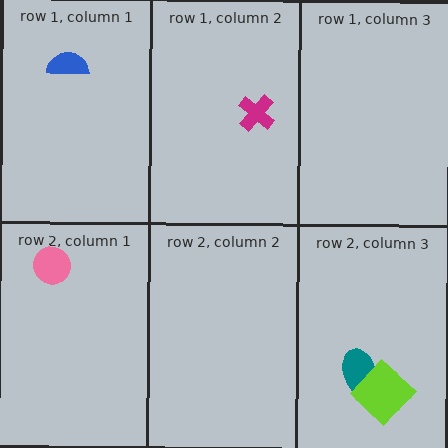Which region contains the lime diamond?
The row 2, column 3 region.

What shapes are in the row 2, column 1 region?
The pink circle.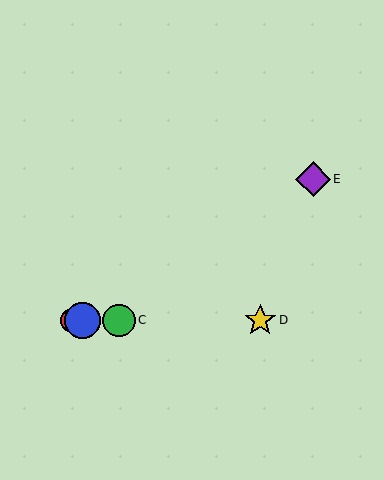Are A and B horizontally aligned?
Yes, both are at y≈320.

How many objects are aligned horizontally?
4 objects (A, B, C, D) are aligned horizontally.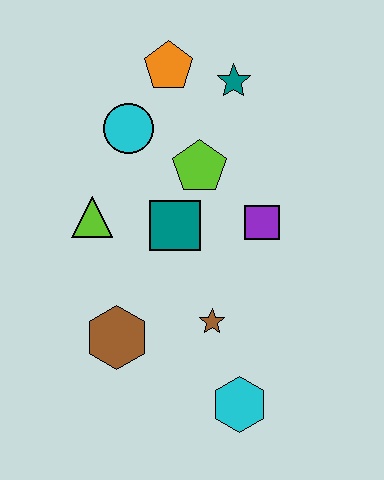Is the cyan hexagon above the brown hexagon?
No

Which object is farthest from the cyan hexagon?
The orange pentagon is farthest from the cyan hexagon.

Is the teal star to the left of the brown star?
No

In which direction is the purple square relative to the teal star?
The purple square is below the teal star.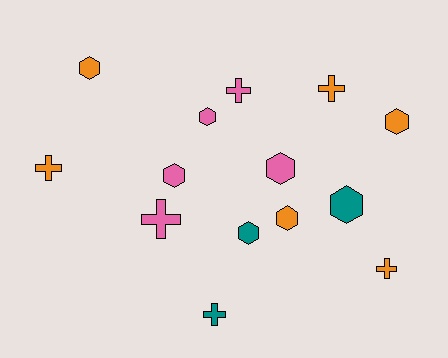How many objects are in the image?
There are 14 objects.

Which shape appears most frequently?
Hexagon, with 8 objects.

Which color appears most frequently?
Orange, with 6 objects.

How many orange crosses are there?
There are 3 orange crosses.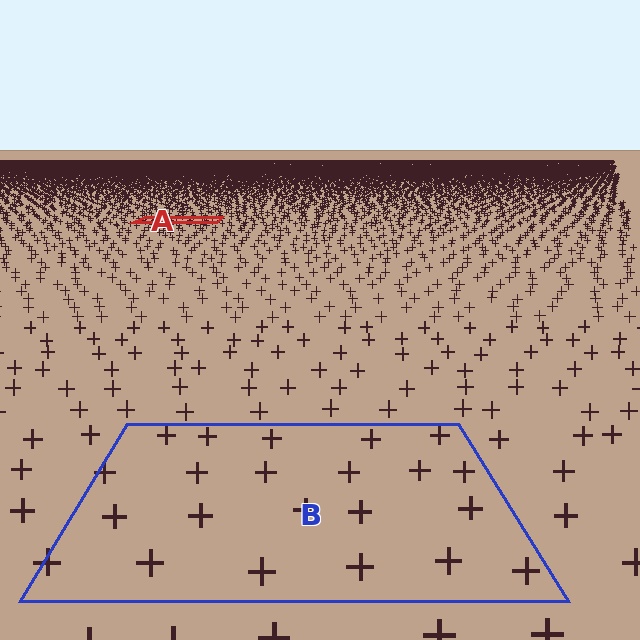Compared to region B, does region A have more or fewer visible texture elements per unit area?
Region A has more texture elements per unit area — they are packed more densely because it is farther away.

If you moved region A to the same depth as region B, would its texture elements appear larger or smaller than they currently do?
They would appear larger. At a closer depth, the same texture elements are projected at a bigger on-screen size.